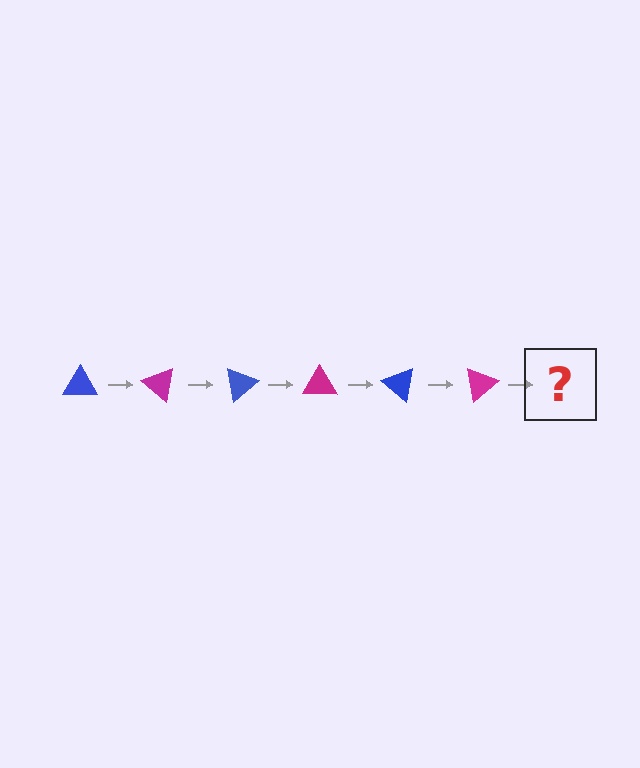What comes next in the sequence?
The next element should be a blue triangle, rotated 240 degrees from the start.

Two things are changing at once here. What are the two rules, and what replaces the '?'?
The two rules are that it rotates 40 degrees each step and the color cycles through blue and magenta. The '?' should be a blue triangle, rotated 240 degrees from the start.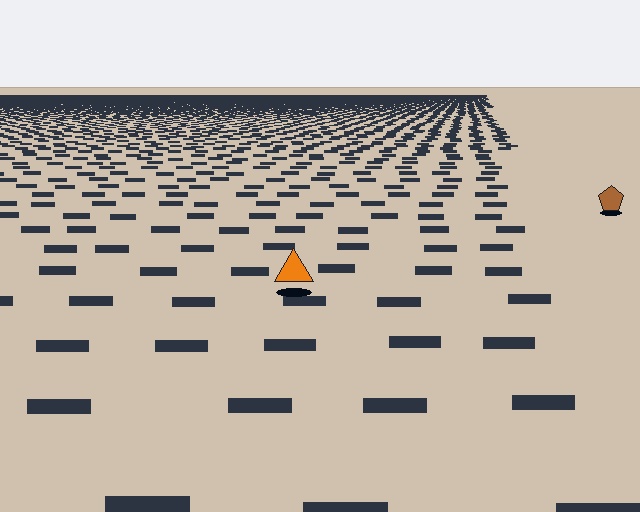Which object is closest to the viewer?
The orange triangle is closest. The texture marks near it are larger and more spread out.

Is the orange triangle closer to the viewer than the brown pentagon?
Yes. The orange triangle is closer — you can tell from the texture gradient: the ground texture is coarser near it.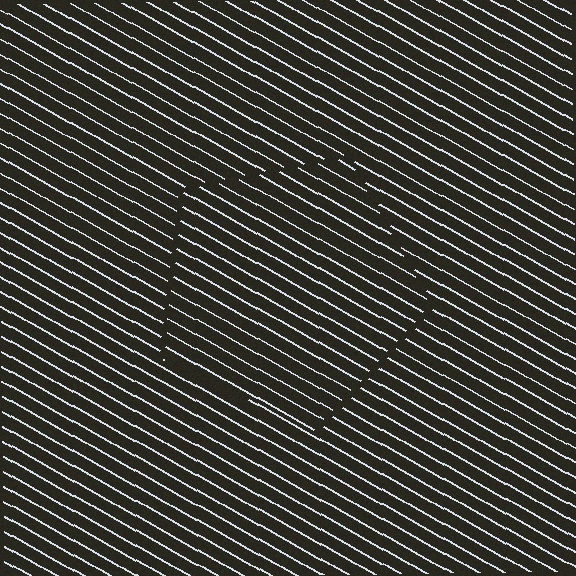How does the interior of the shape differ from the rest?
The interior of the shape contains the same grating, shifted by half a period — the contour is defined by the phase discontinuity where line-ends from the inner and outer gratings abut.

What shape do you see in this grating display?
An illusory pentagon. The interior of the shape contains the same grating, shifted by half a period — the contour is defined by the phase discontinuity where line-ends from the inner and outer gratings abut.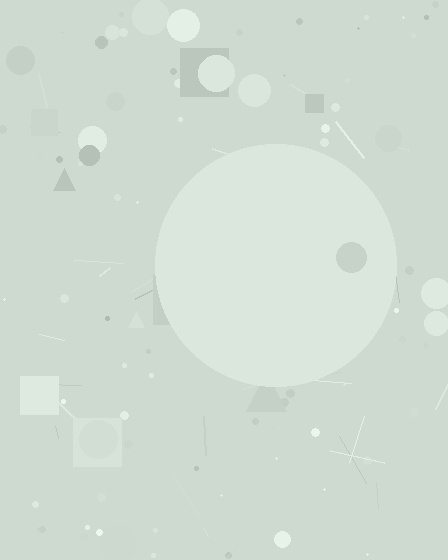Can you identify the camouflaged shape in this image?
The camouflaged shape is a circle.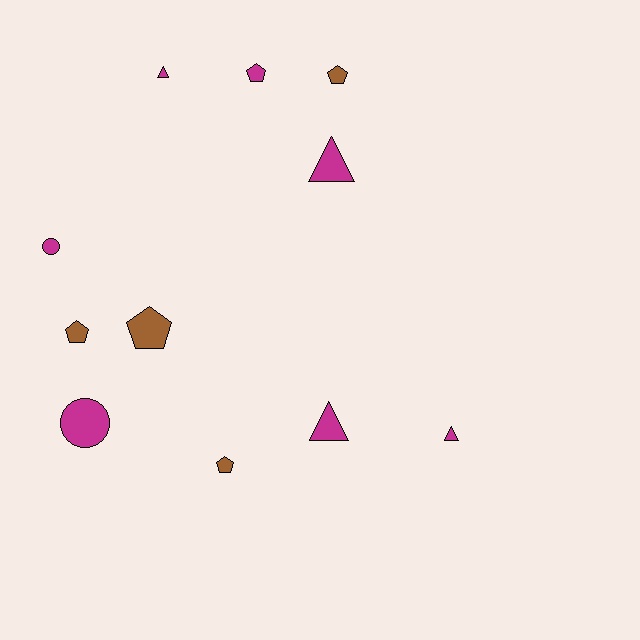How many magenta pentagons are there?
There is 1 magenta pentagon.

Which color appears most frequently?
Magenta, with 7 objects.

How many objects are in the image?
There are 11 objects.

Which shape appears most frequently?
Pentagon, with 5 objects.